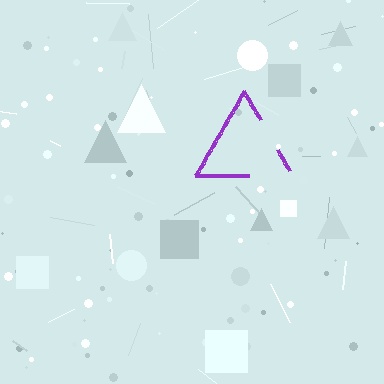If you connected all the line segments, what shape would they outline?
They would outline a triangle.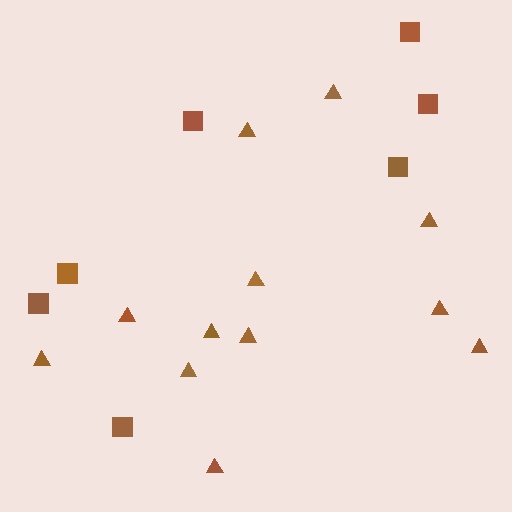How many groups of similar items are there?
There are 2 groups: one group of triangles (12) and one group of squares (7).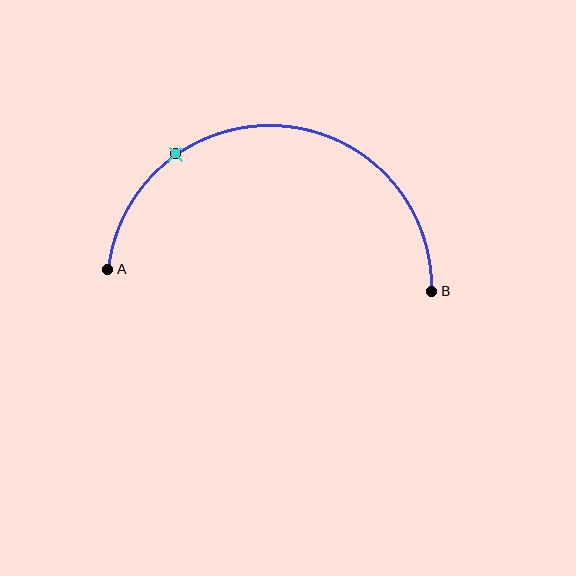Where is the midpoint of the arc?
The arc midpoint is the point on the curve farthest from the straight line joining A and B. It sits above that line.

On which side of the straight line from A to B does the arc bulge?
The arc bulges above the straight line connecting A and B.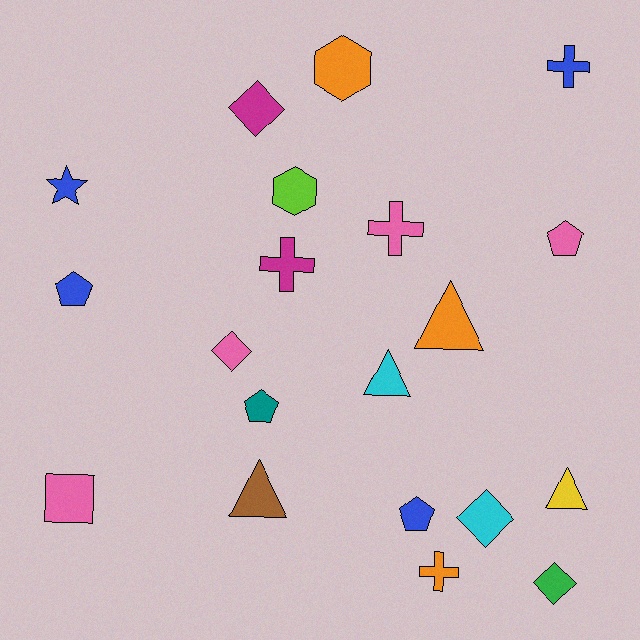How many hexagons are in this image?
There are 2 hexagons.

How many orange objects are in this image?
There are 3 orange objects.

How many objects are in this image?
There are 20 objects.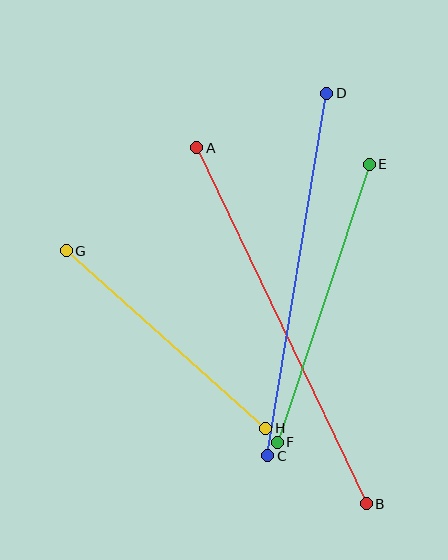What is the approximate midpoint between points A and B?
The midpoint is at approximately (282, 326) pixels.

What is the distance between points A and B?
The distance is approximately 395 pixels.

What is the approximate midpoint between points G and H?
The midpoint is at approximately (166, 339) pixels.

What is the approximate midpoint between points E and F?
The midpoint is at approximately (323, 303) pixels.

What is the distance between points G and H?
The distance is approximately 267 pixels.